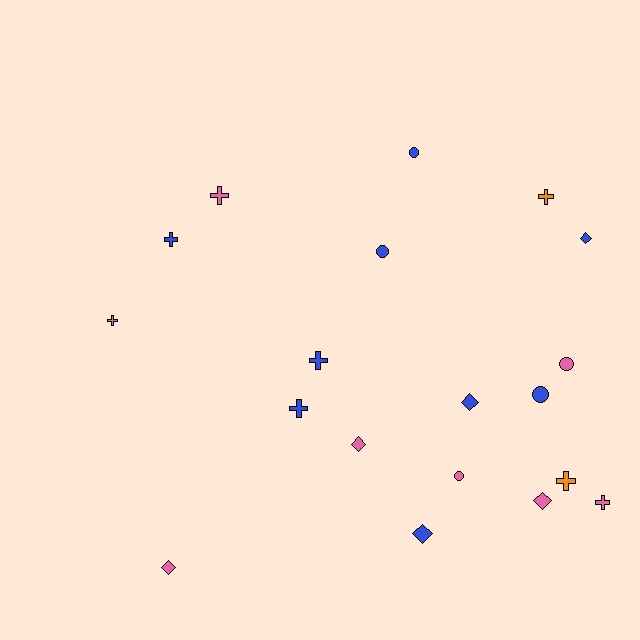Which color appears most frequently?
Blue, with 9 objects.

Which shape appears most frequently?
Cross, with 8 objects.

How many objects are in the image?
There are 19 objects.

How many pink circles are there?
There are 2 pink circles.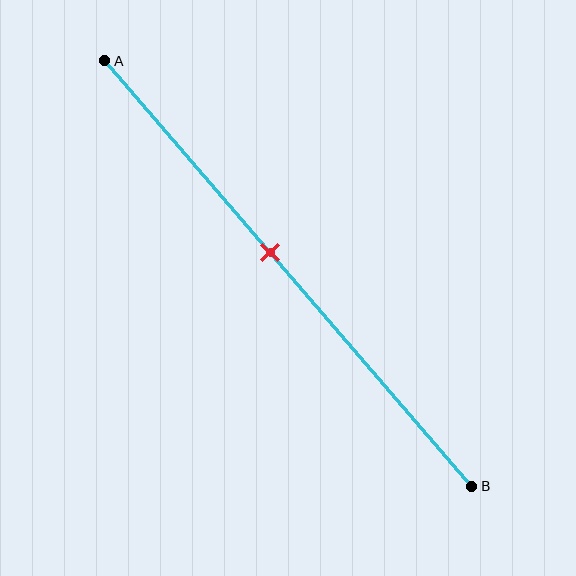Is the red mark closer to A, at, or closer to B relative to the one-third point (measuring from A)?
The red mark is closer to point B than the one-third point of segment AB.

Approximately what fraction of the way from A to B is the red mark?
The red mark is approximately 45% of the way from A to B.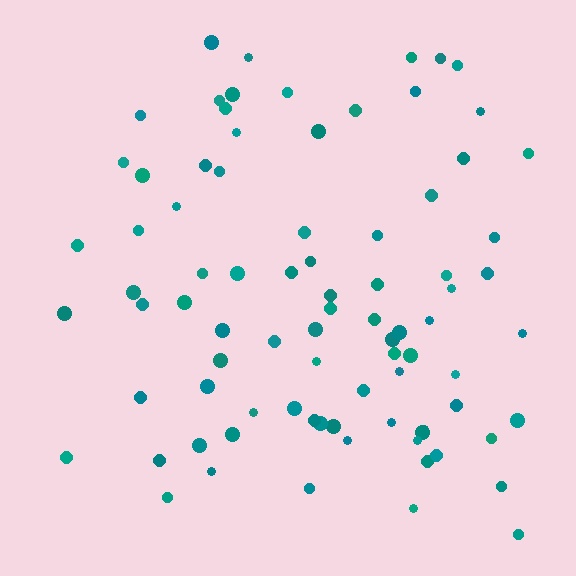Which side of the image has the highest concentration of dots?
The right.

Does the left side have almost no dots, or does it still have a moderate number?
Still a moderate number, just noticeably fewer than the right.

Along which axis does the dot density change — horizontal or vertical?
Horizontal.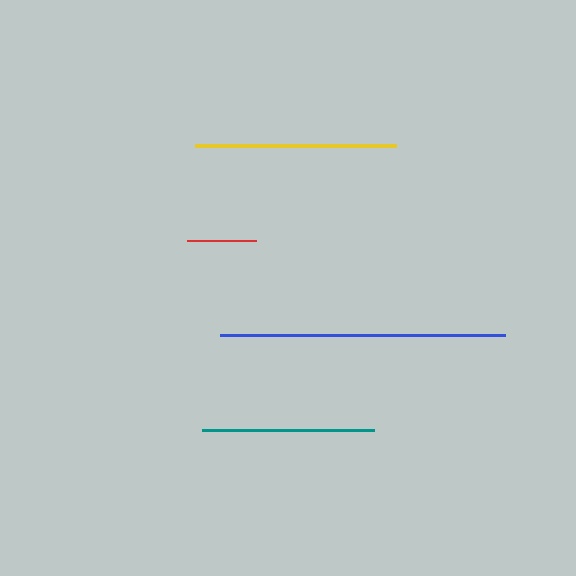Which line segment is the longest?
The blue line is the longest at approximately 285 pixels.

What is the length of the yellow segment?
The yellow segment is approximately 202 pixels long.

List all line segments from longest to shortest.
From longest to shortest: blue, yellow, teal, red.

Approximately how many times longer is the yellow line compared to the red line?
The yellow line is approximately 2.9 times the length of the red line.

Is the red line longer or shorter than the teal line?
The teal line is longer than the red line.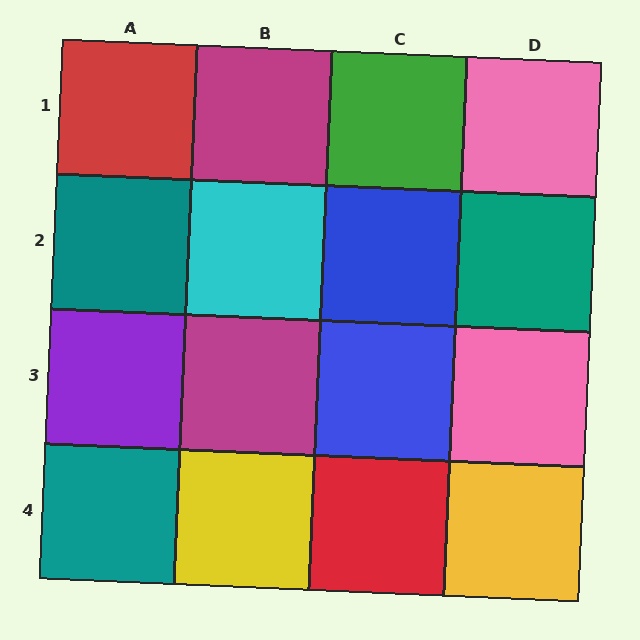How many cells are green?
1 cell is green.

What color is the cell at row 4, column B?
Yellow.